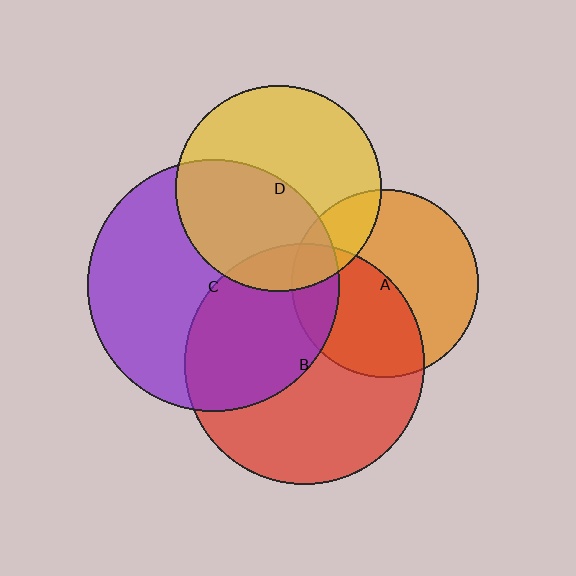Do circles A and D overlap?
Yes.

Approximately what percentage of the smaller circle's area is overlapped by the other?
Approximately 20%.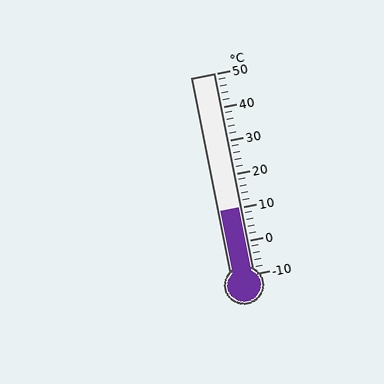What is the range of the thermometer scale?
The thermometer scale ranges from -10°C to 50°C.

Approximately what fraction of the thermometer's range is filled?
The thermometer is filled to approximately 35% of its range.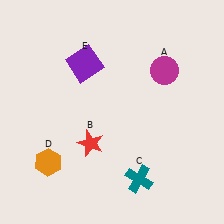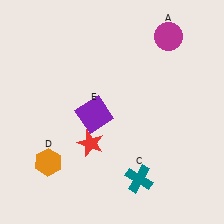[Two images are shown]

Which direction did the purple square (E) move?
The purple square (E) moved down.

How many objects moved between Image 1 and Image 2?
2 objects moved between the two images.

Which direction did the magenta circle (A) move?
The magenta circle (A) moved up.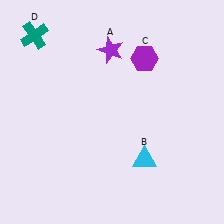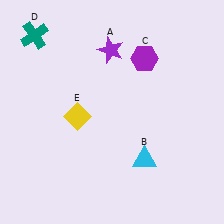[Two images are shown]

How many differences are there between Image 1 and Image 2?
There is 1 difference between the two images.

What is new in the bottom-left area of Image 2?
A yellow diamond (E) was added in the bottom-left area of Image 2.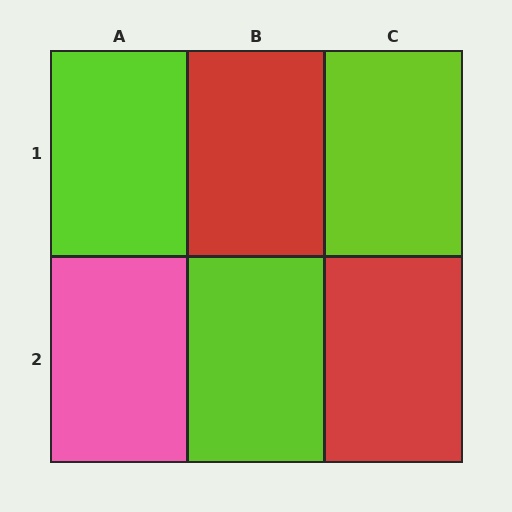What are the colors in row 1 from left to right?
Lime, red, lime.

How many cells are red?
2 cells are red.